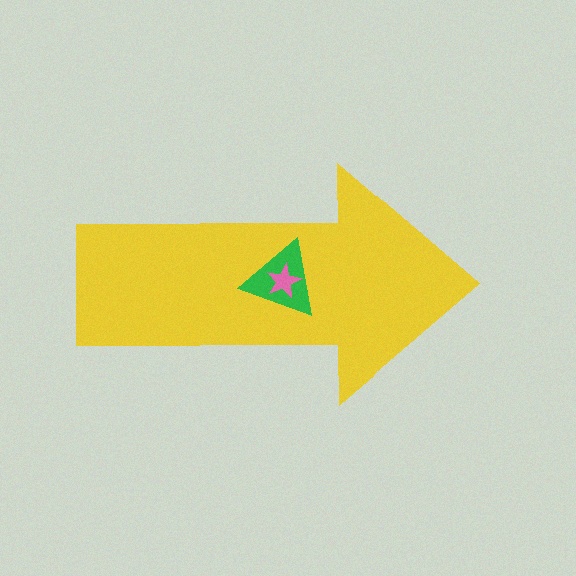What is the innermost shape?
The pink star.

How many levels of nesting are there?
3.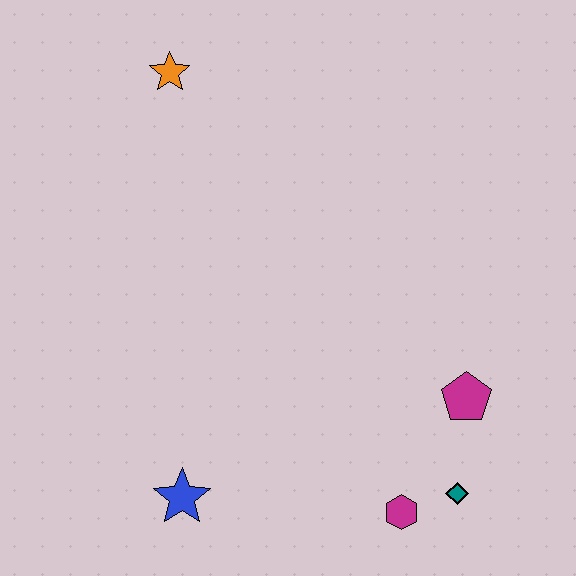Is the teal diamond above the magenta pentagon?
No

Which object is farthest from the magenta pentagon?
The orange star is farthest from the magenta pentagon.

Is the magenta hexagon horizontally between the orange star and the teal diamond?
Yes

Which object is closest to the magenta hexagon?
The teal diamond is closest to the magenta hexagon.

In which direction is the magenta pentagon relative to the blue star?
The magenta pentagon is to the right of the blue star.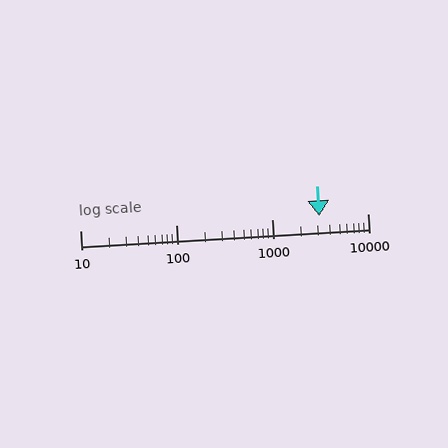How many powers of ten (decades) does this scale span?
The scale spans 3 decades, from 10 to 10000.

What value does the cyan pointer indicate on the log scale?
The pointer indicates approximately 3100.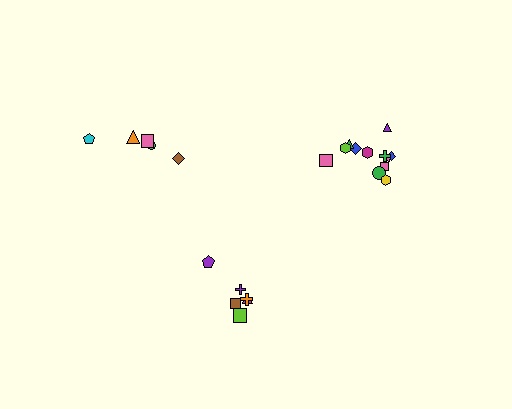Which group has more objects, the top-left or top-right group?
The top-right group.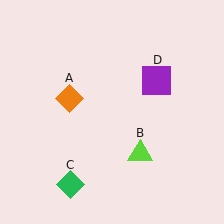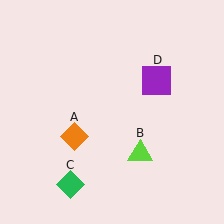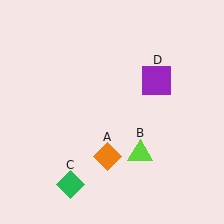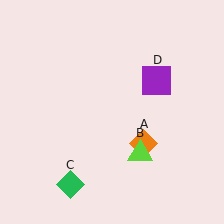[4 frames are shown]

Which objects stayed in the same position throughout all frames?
Lime triangle (object B) and green diamond (object C) and purple square (object D) remained stationary.